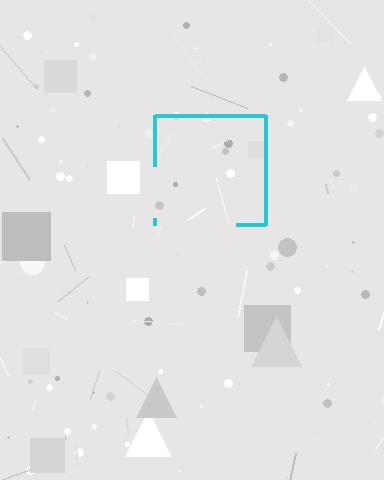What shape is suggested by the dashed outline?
The dashed outline suggests a square.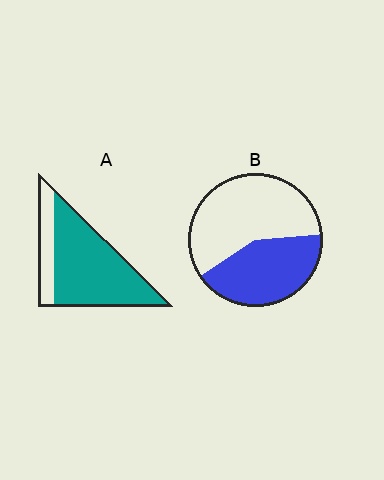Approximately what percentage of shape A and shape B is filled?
A is approximately 80% and B is approximately 40%.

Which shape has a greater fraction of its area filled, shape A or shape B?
Shape A.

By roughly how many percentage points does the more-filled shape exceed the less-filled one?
By roughly 35 percentage points (A over B).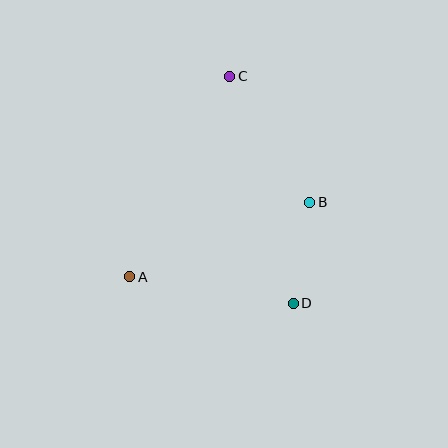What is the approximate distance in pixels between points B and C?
The distance between B and C is approximately 149 pixels.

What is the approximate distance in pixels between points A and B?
The distance between A and B is approximately 195 pixels.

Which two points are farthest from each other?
Points C and D are farthest from each other.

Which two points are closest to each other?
Points B and D are closest to each other.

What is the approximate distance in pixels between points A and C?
The distance between A and C is approximately 224 pixels.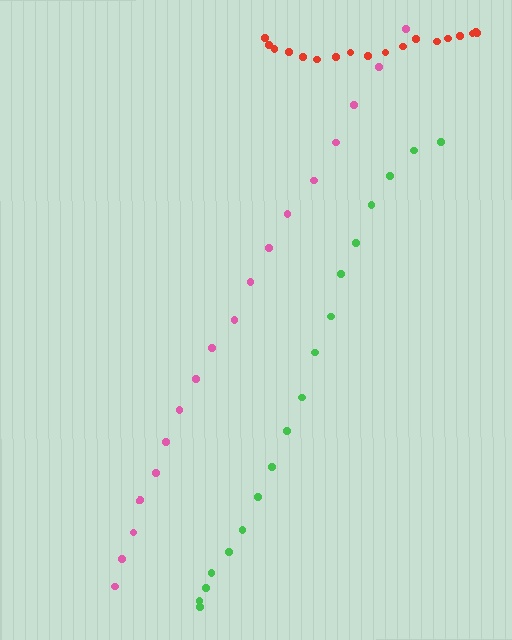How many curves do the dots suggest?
There are 3 distinct paths.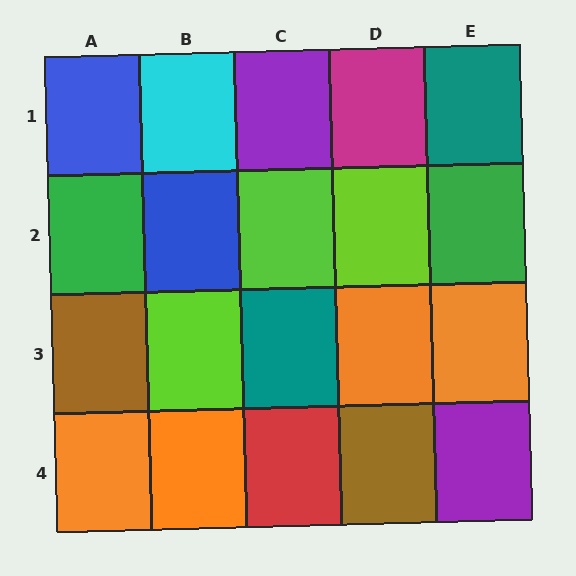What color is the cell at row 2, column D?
Lime.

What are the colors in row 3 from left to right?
Brown, lime, teal, orange, orange.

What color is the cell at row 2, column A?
Green.